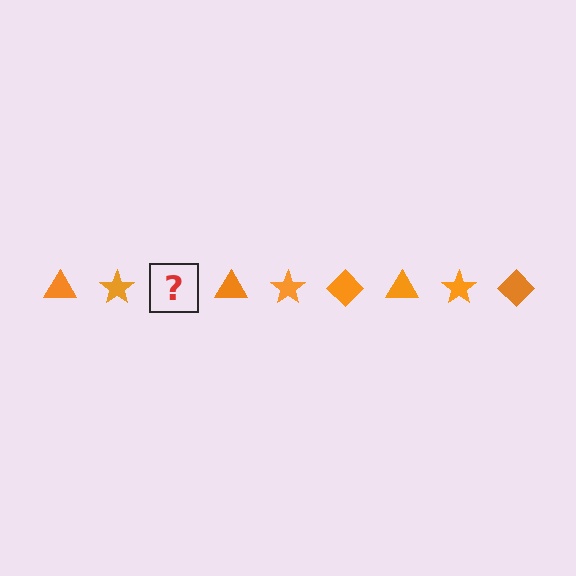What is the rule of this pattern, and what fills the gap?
The rule is that the pattern cycles through triangle, star, diamond shapes in orange. The gap should be filled with an orange diamond.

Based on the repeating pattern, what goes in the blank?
The blank should be an orange diamond.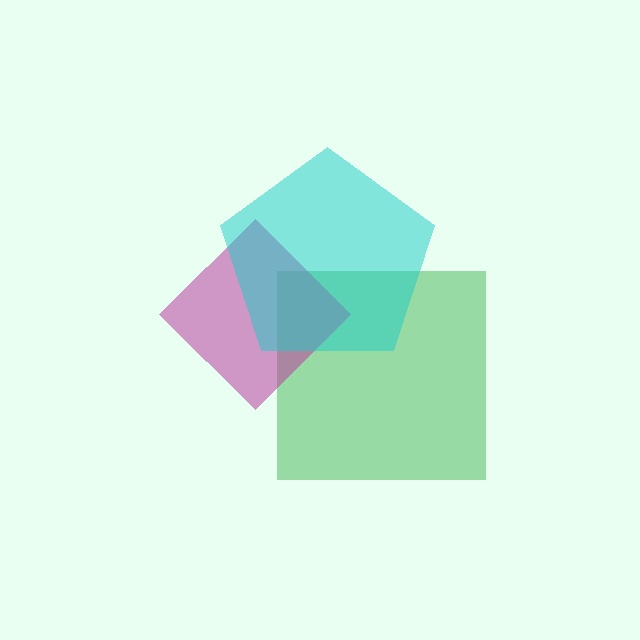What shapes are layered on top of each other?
The layered shapes are: a green square, a magenta diamond, a cyan pentagon.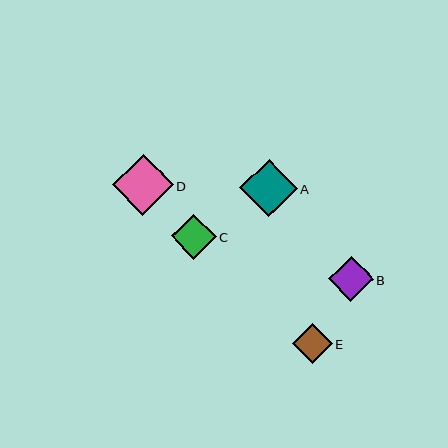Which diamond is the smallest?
Diamond E is the smallest with a size of approximately 40 pixels.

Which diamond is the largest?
Diamond D is the largest with a size of approximately 61 pixels.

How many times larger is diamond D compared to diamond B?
Diamond D is approximately 1.4 times the size of diamond B.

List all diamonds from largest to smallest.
From largest to smallest: D, A, C, B, E.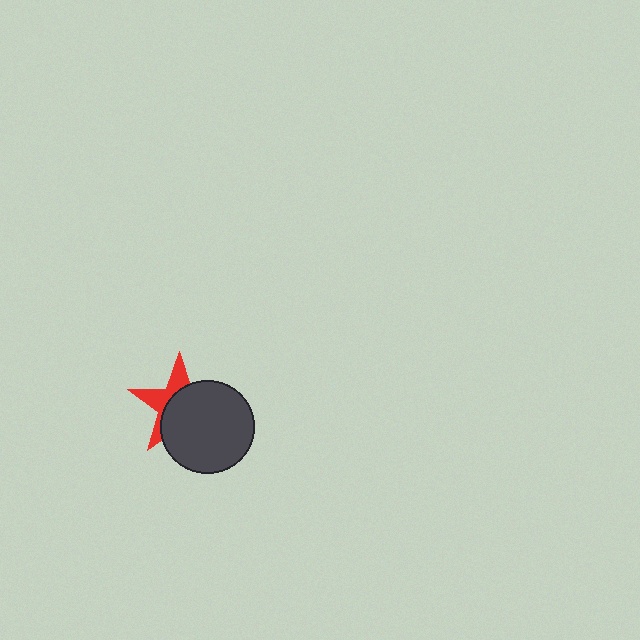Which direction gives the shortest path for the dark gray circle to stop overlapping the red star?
Moving toward the lower-right gives the shortest separation.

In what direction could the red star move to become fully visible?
The red star could move toward the upper-left. That would shift it out from behind the dark gray circle entirely.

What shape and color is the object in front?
The object in front is a dark gray circle.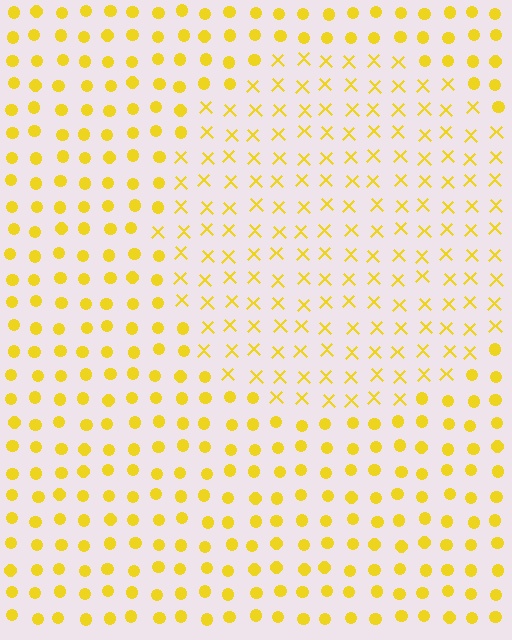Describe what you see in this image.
The image is filled with small yellow elements arranged in a uniform grid. A circle-shaped region contains X marks, while the surrounding area contains circles. The boundary is defined purely by the change in element shape.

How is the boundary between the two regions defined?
The boundary is defined by a change in element shape: X marks inside vs. circles outside. All elements share the same color and spacing.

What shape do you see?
I see a circle.